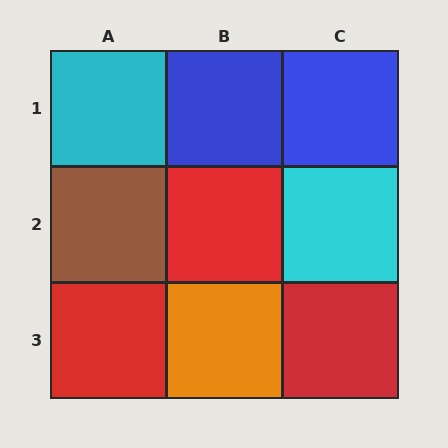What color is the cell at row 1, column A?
Cyan.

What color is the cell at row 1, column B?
Blue.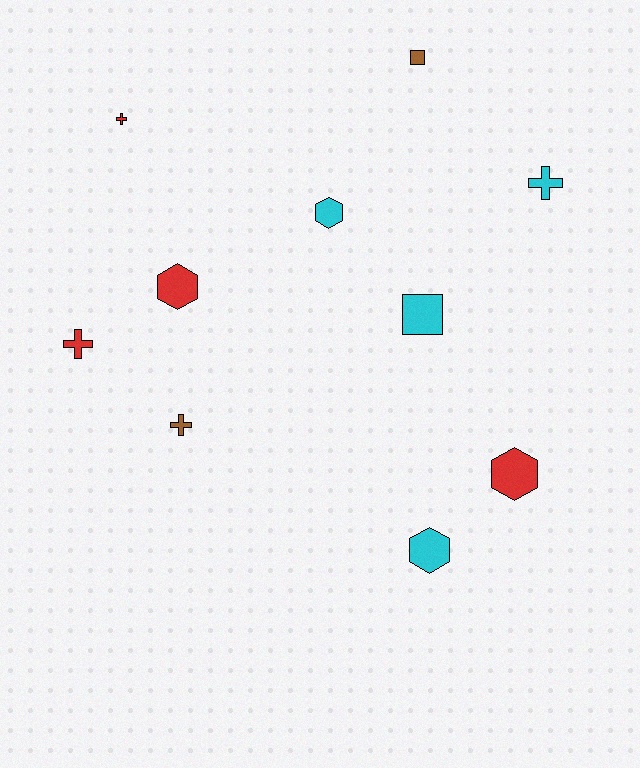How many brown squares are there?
There is 1 brown square.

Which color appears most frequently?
Red, with 4 objects.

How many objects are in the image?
There are 10 objects.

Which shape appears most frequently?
Hexagon, with 4 objects.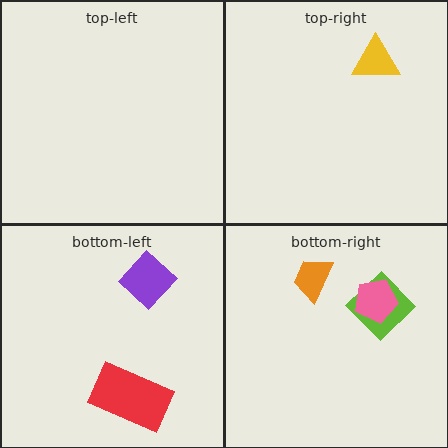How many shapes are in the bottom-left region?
2.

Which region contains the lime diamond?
The bottom-right region.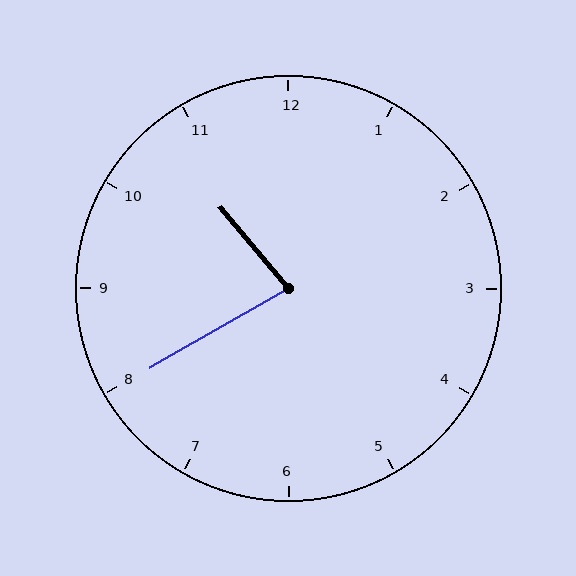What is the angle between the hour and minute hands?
Approximately 80 degrees.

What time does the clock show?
10:40.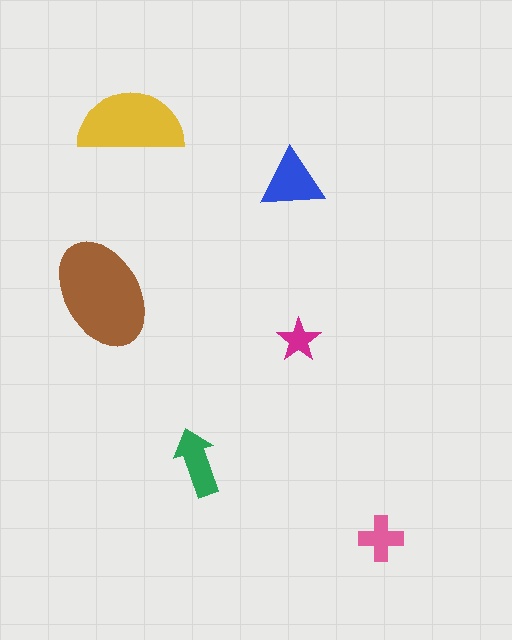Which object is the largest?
The brown ellipse.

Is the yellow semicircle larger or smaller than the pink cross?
Larger.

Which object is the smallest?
The magenta star.